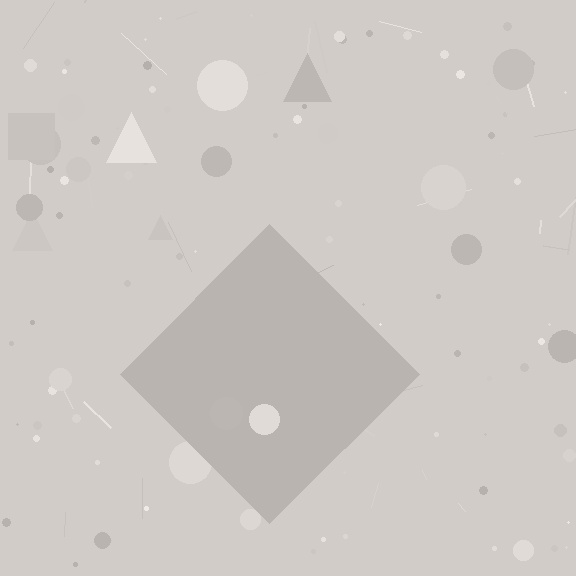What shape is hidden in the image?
A diamond is hidden in the image.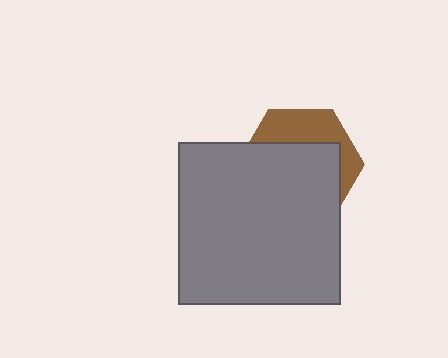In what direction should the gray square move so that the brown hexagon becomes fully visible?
The gray square should move down. That is the shortest direction to clear the overlap and leave the brown hexagon fully visible.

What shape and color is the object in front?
The object in front is a gray square.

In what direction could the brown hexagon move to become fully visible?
The brown hexagon could move up. That would shift it out from behind the gray square entirely.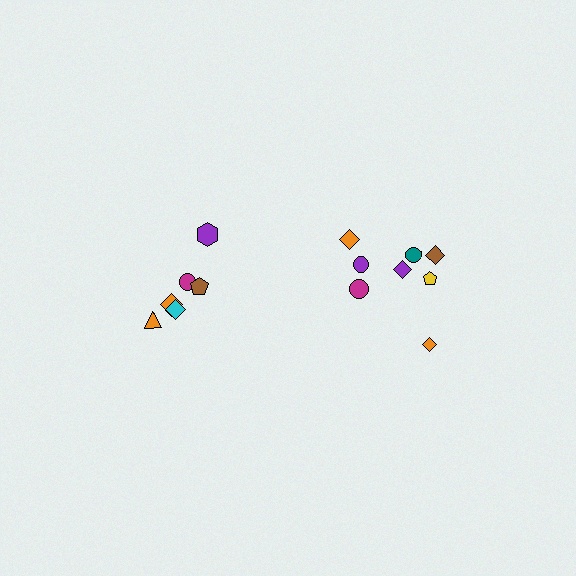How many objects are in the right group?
There are 8 objects.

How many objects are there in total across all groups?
There are 14 objects.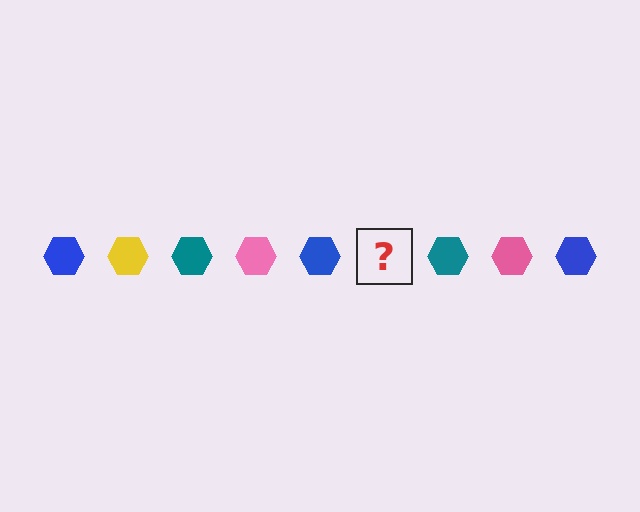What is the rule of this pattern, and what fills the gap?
The rule is that the pattern cycles through blue, yellow, teal, pink hexagons. The gap should be filled with a yellow hexagon.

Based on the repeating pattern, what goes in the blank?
The blank should be a yellow hexagon.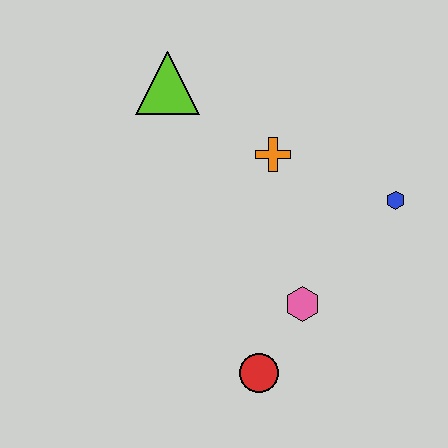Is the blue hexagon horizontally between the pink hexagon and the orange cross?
No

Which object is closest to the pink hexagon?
The red circle is closest to the pink hexagon.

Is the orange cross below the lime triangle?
Yes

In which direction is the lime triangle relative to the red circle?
The lime triangle is above the red circle.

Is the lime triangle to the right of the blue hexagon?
No